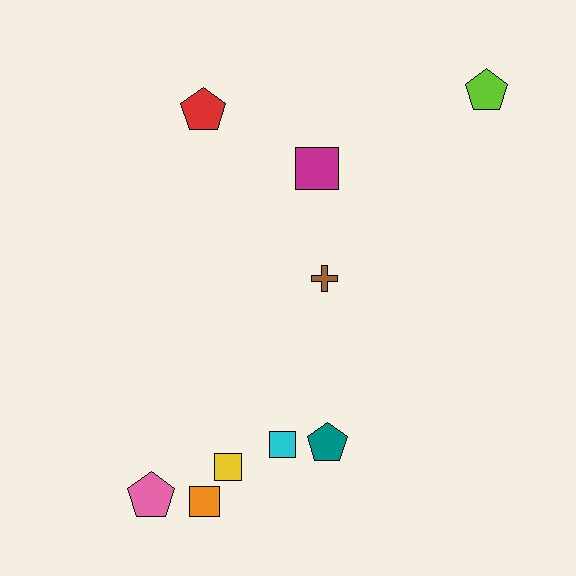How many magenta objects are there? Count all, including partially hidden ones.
There is 1 magenta object.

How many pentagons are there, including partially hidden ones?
There are 4 pentagons.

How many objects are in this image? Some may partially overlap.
There are 9 objects.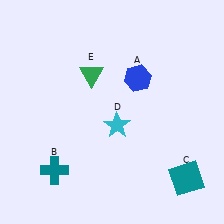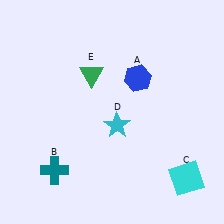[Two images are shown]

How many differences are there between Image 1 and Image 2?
There is 1 difference between the two images.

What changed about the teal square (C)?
In Image 1, C is teal. In Image 2, it changed to cyan.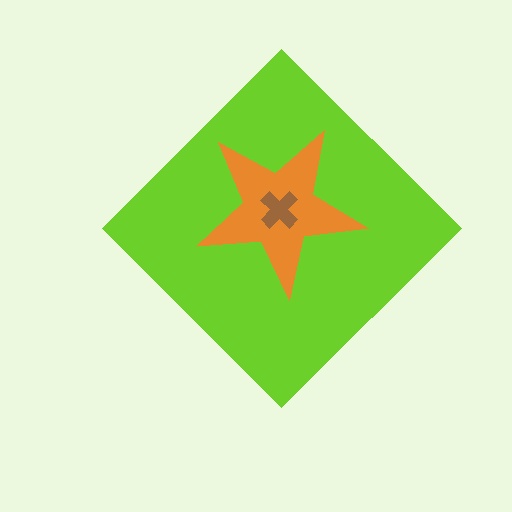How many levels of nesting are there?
3.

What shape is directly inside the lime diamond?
The orange star.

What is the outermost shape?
The lime diamond.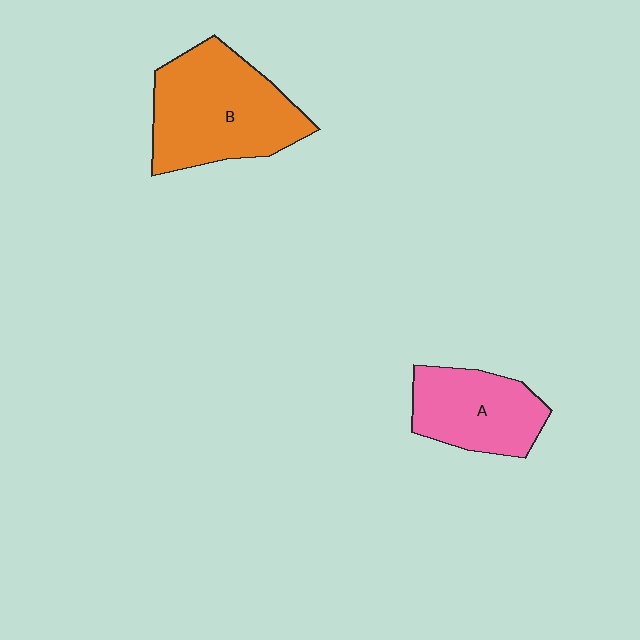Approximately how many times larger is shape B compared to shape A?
Approximately 1.5 times.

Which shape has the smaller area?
Shape A (pink).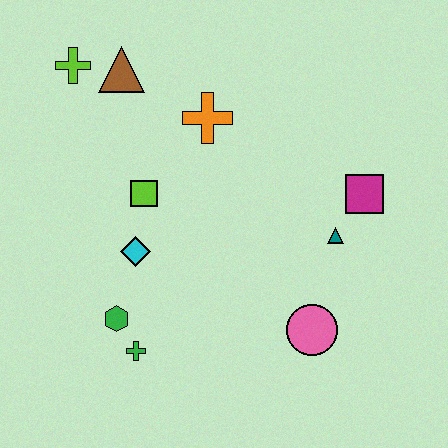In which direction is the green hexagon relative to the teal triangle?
The green hexagon is to the left of the teal triangle.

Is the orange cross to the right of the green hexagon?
Yes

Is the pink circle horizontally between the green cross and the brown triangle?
No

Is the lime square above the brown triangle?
No